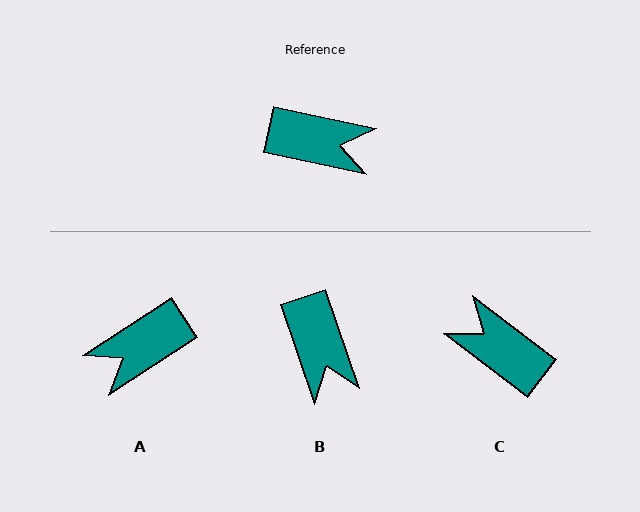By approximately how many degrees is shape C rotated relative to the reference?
Approximately 155 degrees counter-clockwise.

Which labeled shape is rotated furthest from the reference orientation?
C, about 155 degrees away.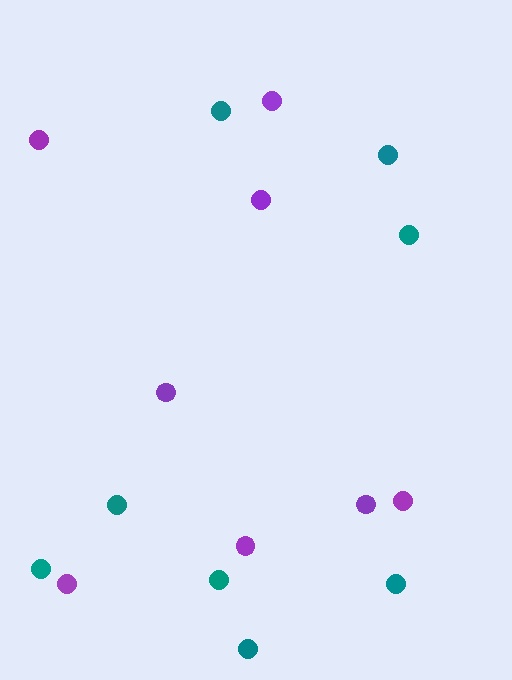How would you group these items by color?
There are 2 groups: one group of teal circles (8) and one group of purple circles (8).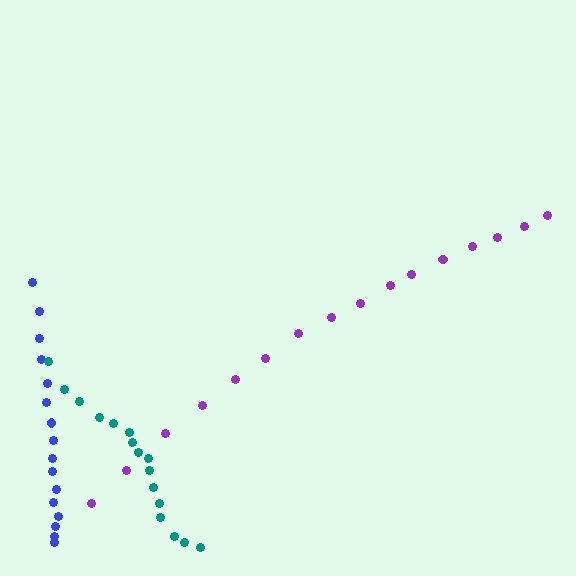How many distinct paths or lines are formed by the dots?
There are 3 distinct paths.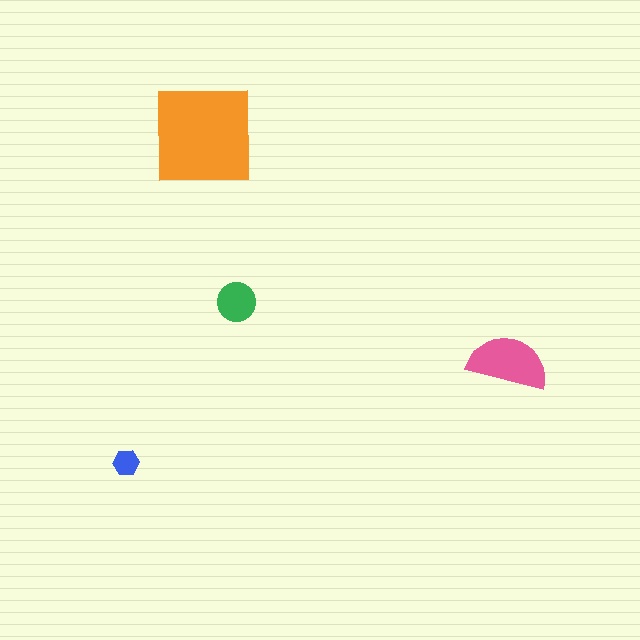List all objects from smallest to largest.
The blue hexagon, the green circle, the pink semicircle, the orange square.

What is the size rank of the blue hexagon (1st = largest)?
4th.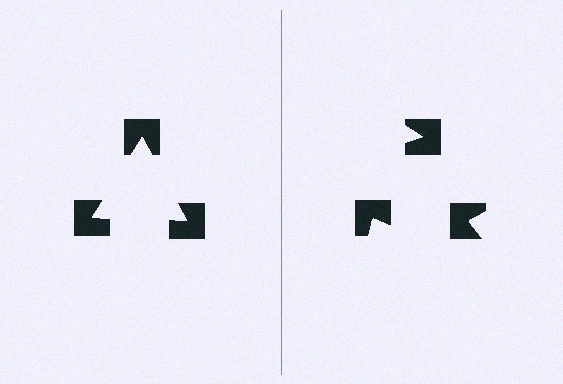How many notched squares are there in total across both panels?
6 — 3 on each side.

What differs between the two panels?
The notched squares are positioned identically on both sides; only the wedge orientations differ. On the left they align to a triangle; on the right they are misaligned.